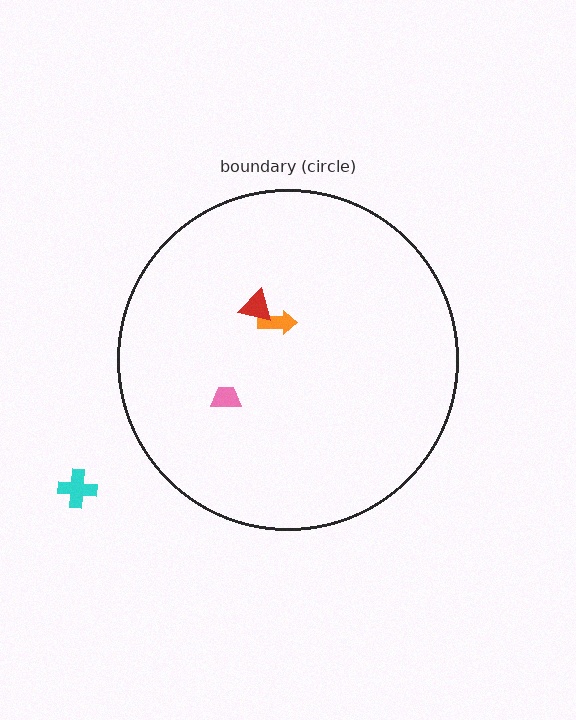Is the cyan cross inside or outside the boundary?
Outside.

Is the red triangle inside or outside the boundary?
Inside.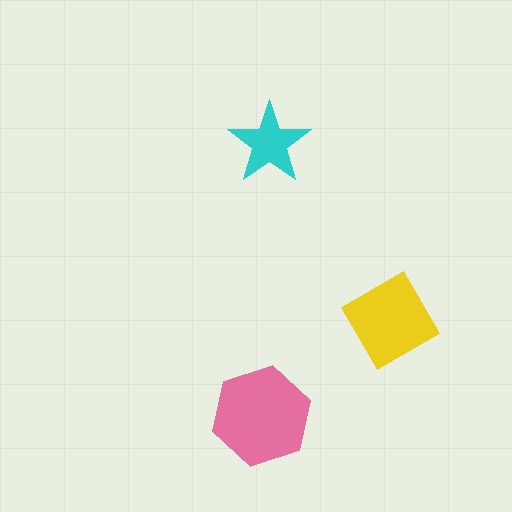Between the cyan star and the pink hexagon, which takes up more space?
The pink hexagon.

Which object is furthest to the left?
The pink hexagon is leftmost.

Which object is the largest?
The pink hexagon.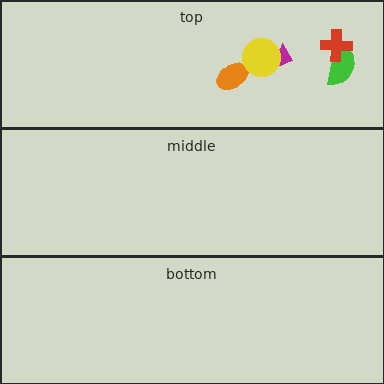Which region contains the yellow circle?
The top region.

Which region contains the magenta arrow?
The top region.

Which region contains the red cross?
The top region.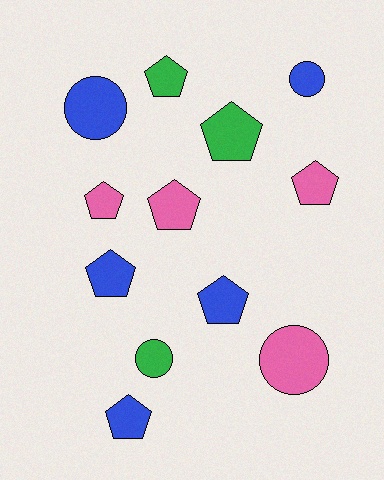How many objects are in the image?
There are 12 objects.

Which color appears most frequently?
Blue, with 5 objects.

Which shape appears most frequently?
Pentagon, with 8 objects.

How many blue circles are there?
There are 2 blue circles.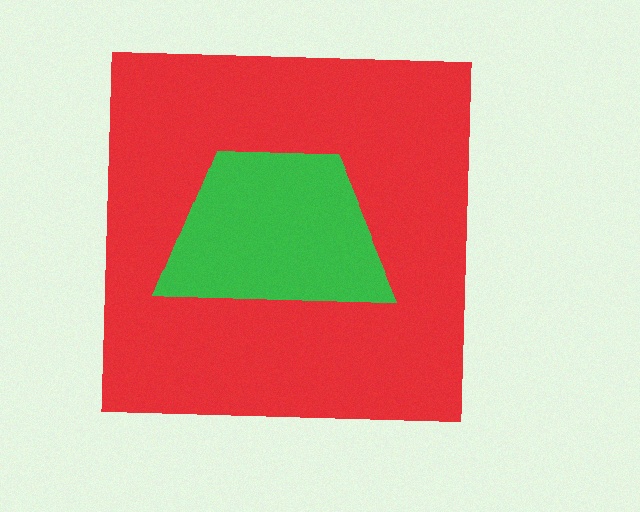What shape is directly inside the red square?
The green trapezoid.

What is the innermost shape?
The green trapezoid.